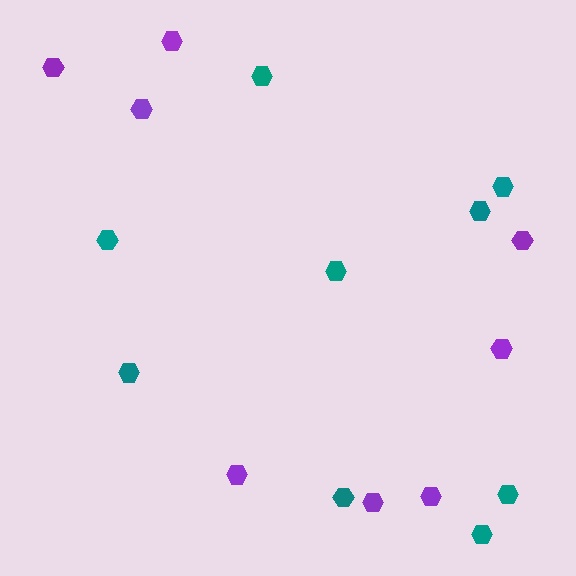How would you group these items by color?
There are 2 groups: one group of teal hexagons (9) and one group of purple hexagons (8).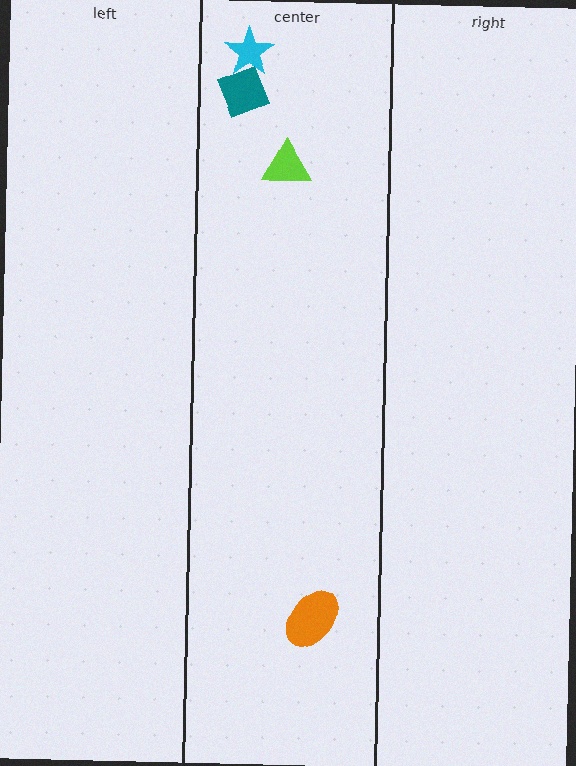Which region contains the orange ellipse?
The center region.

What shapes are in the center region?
The cyan star, the orange ellipse, the lime triangle, the teal diamond.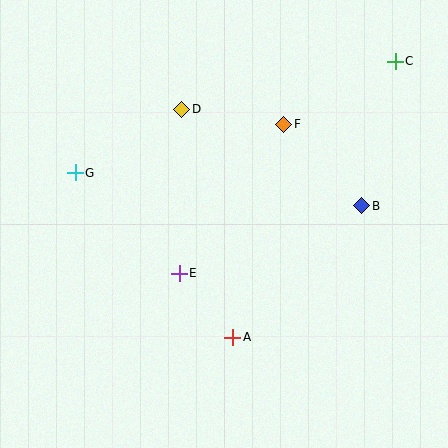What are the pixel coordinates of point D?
Point D is at (182, 109).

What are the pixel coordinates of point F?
Point F is at (284, 124).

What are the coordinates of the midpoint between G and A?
The midpoint between G and A is at (154, 255).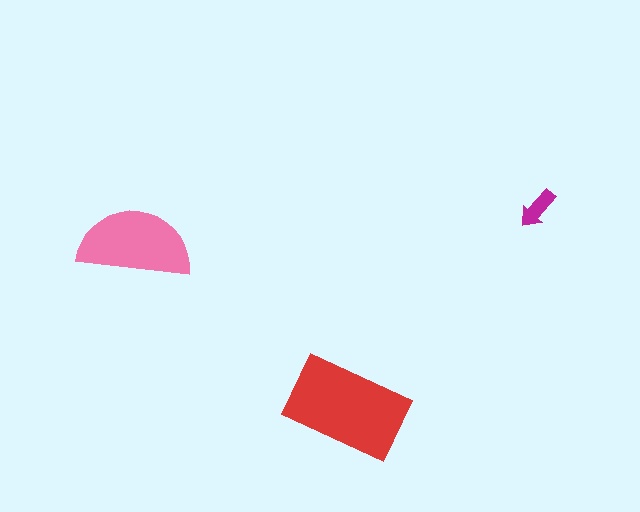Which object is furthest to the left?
The pink semicircle is leftmost.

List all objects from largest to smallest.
The red rectangle, the pink semicircle, the magenta arrow.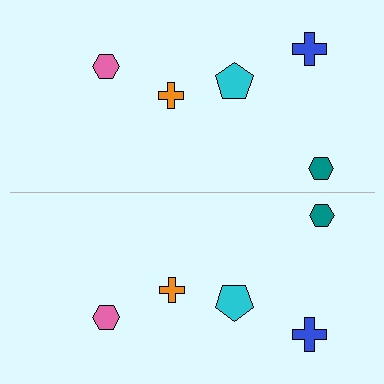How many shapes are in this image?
There are 10 shapes in this image.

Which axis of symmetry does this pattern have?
The pattern has a horizontal axis of symmetry running through the center of the image.